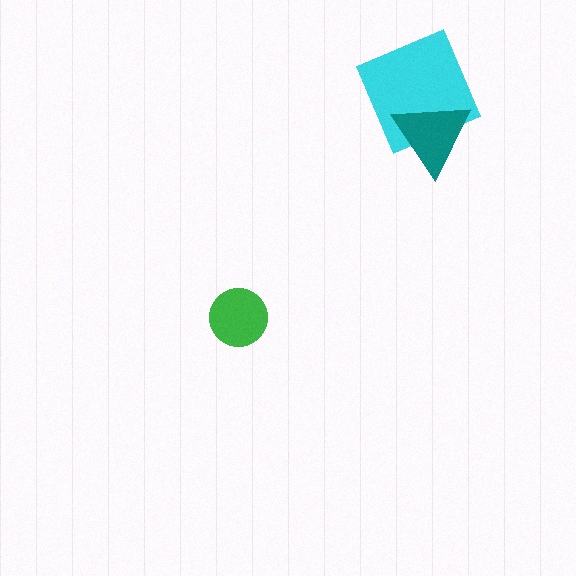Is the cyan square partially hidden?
Yes, it is partially covered by another shape.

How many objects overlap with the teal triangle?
1 object overlaps with the teal triangle.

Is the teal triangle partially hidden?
No, no other shape covers it.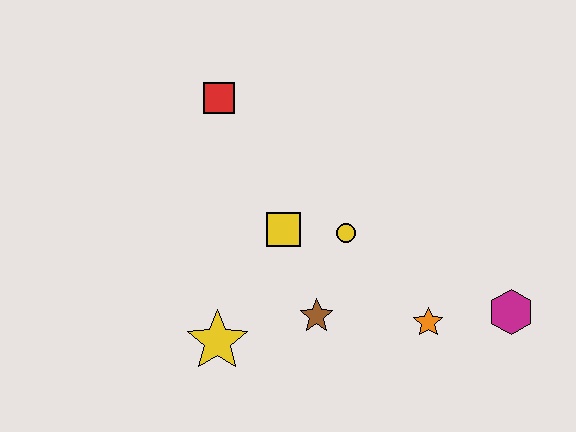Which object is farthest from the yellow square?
The magenta hexagon is farthest from the yellow square.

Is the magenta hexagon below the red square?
Yes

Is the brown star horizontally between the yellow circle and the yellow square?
Yes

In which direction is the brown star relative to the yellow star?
The brown star is to the right of the yellow star.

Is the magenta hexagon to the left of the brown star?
No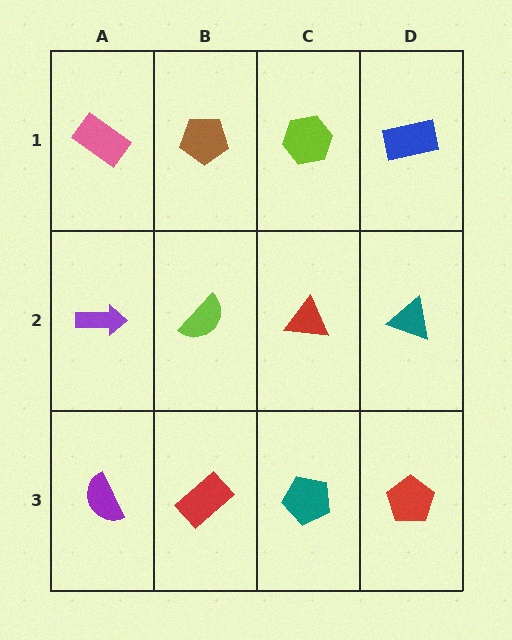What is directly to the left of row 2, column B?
A purple arrow.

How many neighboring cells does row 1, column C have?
3.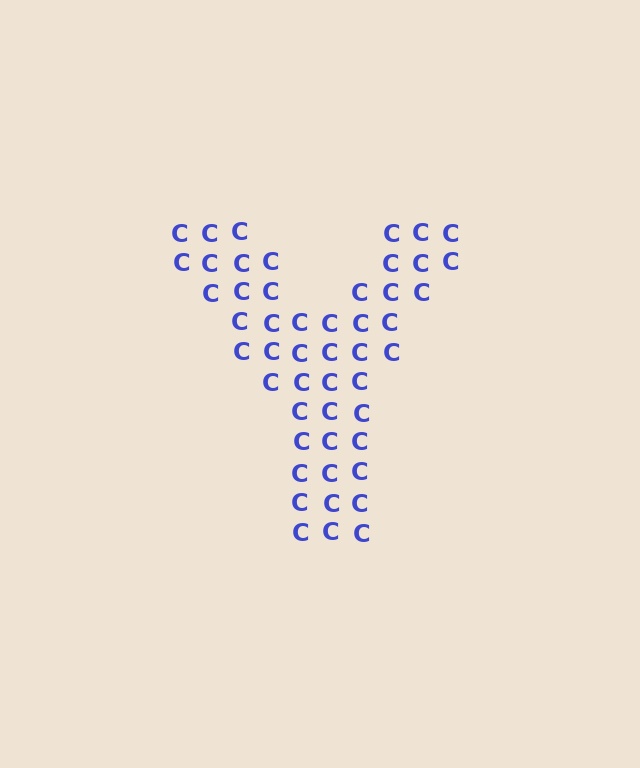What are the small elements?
The small elements are letter C's.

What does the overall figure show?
The overall figure shows the letter Y.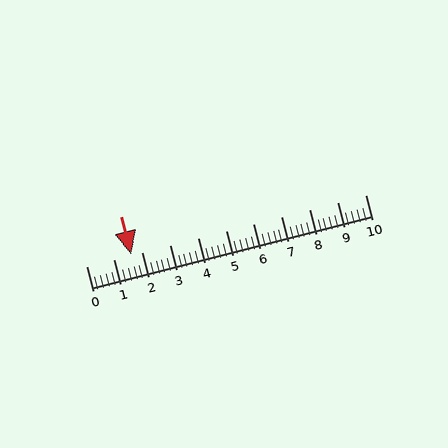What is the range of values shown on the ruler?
The ruler shows values from 0 to 10.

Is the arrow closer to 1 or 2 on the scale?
The arrow is closer to 2.